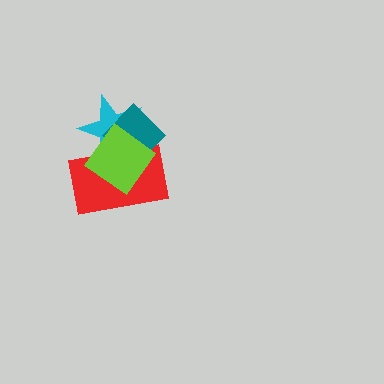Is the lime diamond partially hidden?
No, no other shape covers it.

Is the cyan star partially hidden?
Yes, it is partially covered by another shape.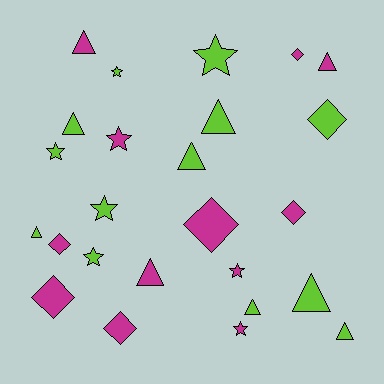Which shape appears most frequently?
Triangle, with 10 objects.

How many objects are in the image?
There are 25 objects.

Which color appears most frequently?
Lime, with 13 objects.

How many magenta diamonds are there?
There are 6 magenta diamonds.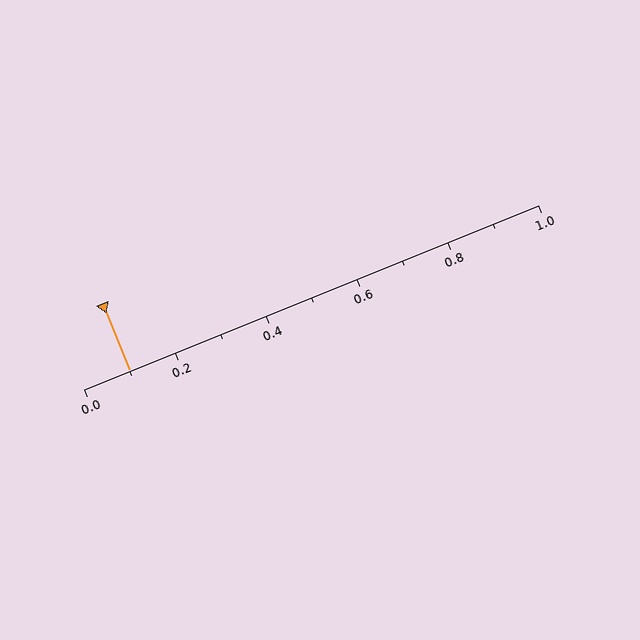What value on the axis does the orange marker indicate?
The marker indicates approximately 0.1.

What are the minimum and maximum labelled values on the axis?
The axis runs from 0.0 to 1.0.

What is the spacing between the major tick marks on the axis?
The major ticks are spaced 0.2 apart.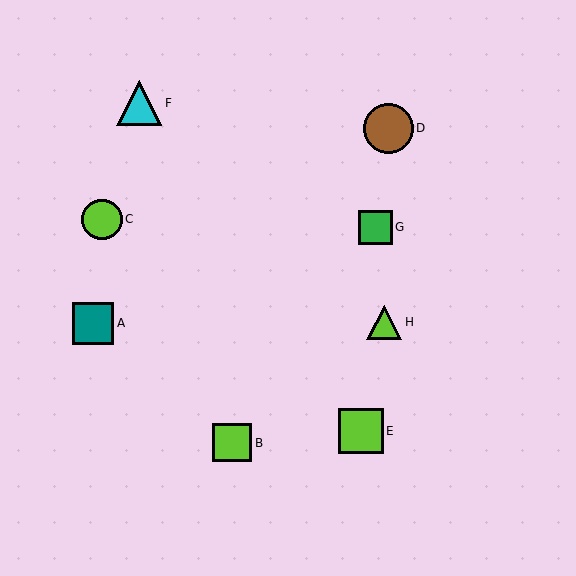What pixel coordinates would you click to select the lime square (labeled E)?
Click at (361, 431) to select the lime square E.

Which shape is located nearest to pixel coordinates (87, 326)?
The teal square (labeled A) at (93, 323) is nearest to that location.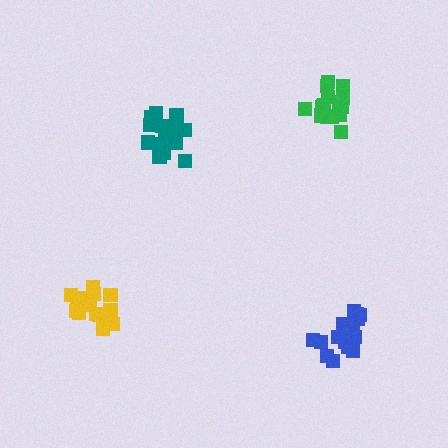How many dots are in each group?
Group 1: 16 dots, Group 2: 17 dots, Group 3: 18 dots, Group 4: 18 dots (69 total).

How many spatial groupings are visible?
There are 4 spatial groupings.